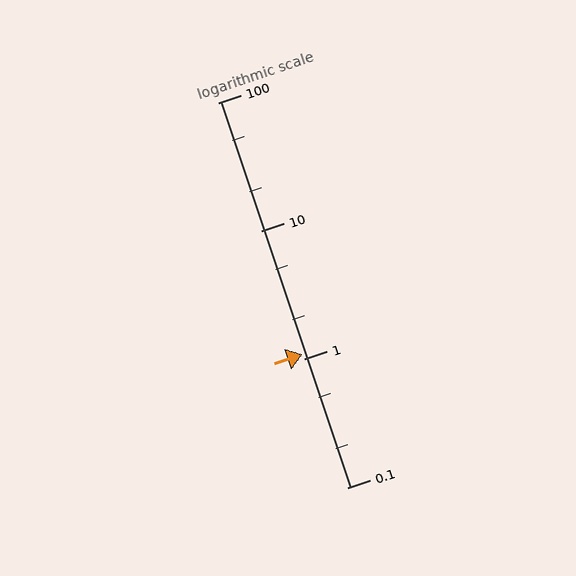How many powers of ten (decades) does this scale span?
The scale spans 3 decades, from 0.1 to 100.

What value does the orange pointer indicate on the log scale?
The pointer indicates approximately 1.1.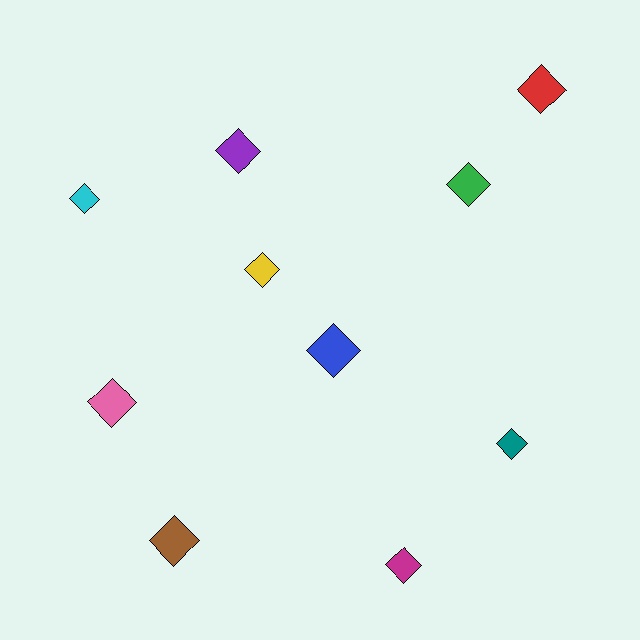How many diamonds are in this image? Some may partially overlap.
There are 10 diamonds.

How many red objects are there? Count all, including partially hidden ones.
There is 1 red object.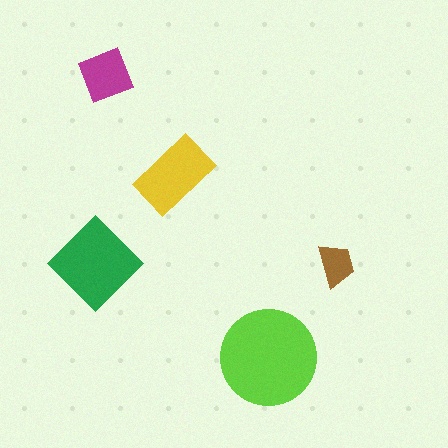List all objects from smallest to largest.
The brown trapezoid, the magenta square, the yellow rectangle, the green diamond, the lime circle.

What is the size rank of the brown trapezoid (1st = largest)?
5th.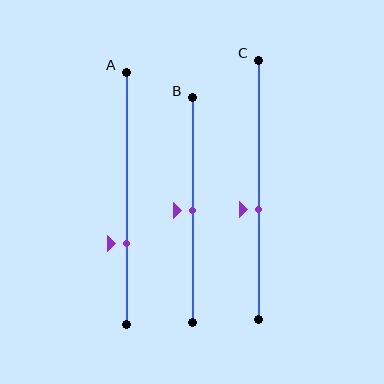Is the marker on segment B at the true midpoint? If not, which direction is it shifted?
Yes, the marker on segment B is at the true midpoint.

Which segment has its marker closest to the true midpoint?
Segment B has its marker closest to the true midpoint.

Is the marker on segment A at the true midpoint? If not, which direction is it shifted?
No, the marker on segment A is shifted downward by about 18% of the segment length.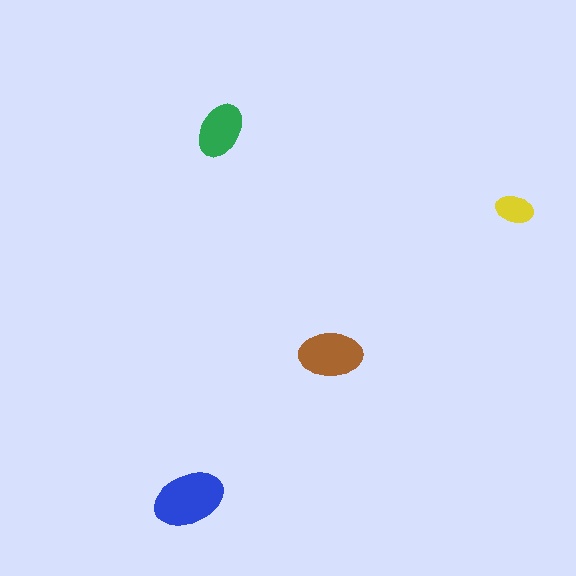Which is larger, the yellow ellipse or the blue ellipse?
The blue one.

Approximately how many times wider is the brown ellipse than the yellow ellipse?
About 1.5 times wider.